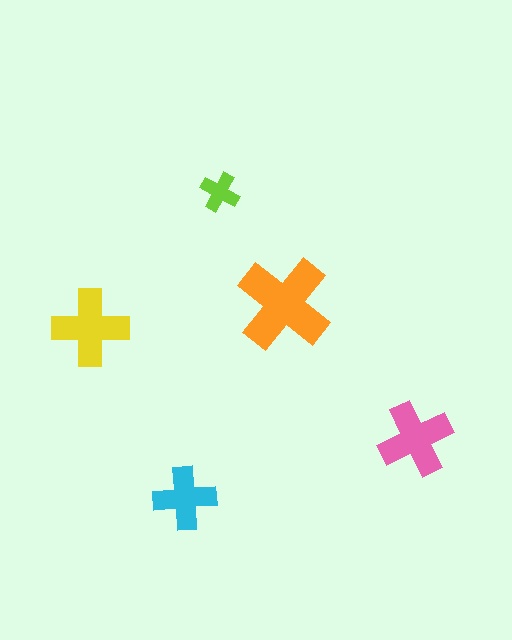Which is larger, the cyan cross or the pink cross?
The pink one.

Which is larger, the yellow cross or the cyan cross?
The yellow one.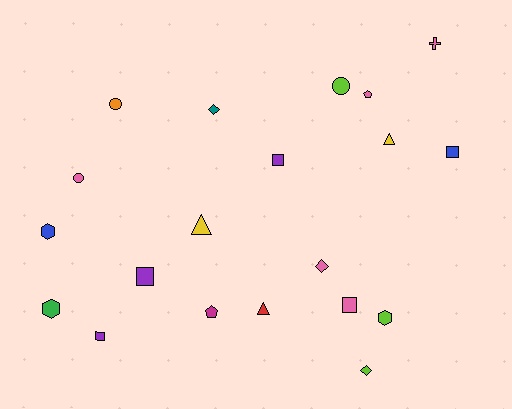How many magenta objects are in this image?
There is 1 magenta object.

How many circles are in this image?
There are 3 circles.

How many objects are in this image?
There are 20 objects.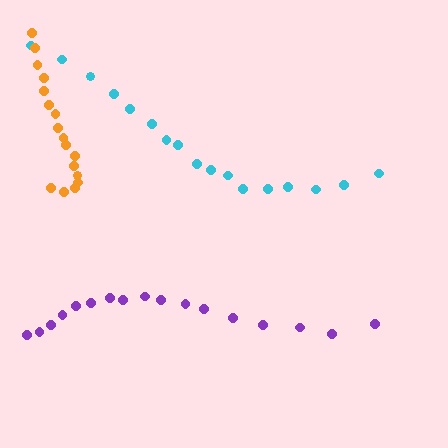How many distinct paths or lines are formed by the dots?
There are 3 distinct paths.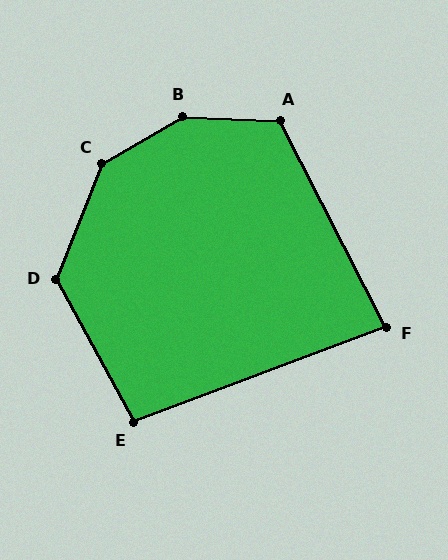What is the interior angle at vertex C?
Approximately 142 degrees (obtuse).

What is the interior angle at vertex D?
Approximately 129 degrees (obtuse).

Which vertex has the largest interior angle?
B, at approximately 147 degrees.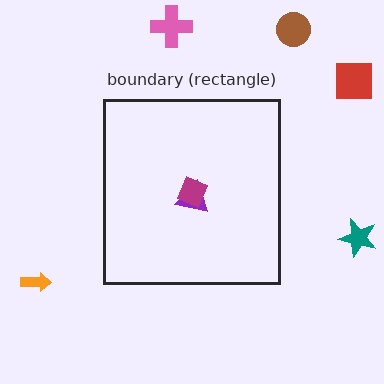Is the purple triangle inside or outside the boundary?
Inside.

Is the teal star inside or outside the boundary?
Outside.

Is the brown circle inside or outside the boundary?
Outside.